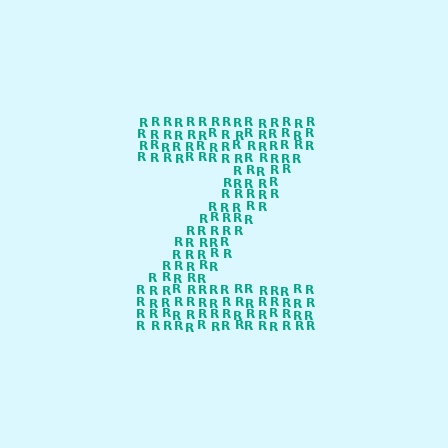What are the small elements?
The small elements are letter R's.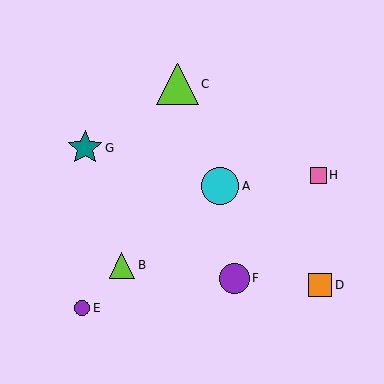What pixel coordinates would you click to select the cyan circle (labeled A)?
Click at (220, 186) to select the cyan circle A.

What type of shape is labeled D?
Shape D is an orange square.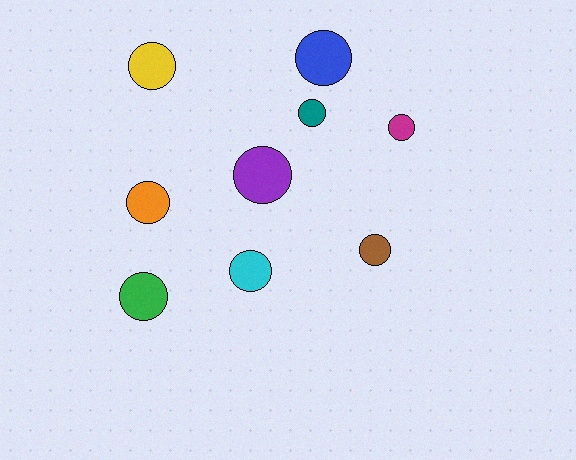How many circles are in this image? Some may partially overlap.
There are 9 circles.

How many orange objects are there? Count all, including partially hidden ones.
There is 1 orange object.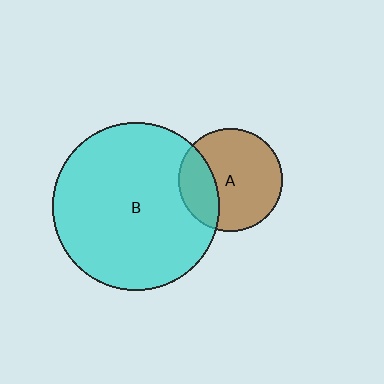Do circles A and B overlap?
Yes.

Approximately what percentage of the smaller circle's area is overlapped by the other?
Approximately 25%.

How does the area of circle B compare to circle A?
Approximately 2.6 times.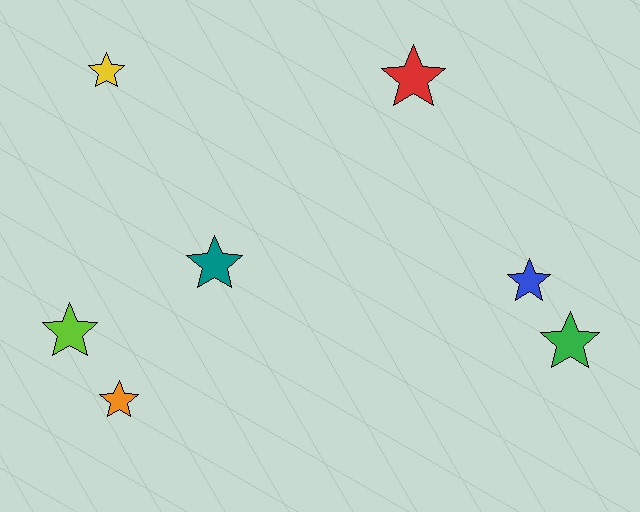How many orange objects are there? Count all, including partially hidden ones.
There is 1 orange object.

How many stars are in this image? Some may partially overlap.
There are 7 stars.